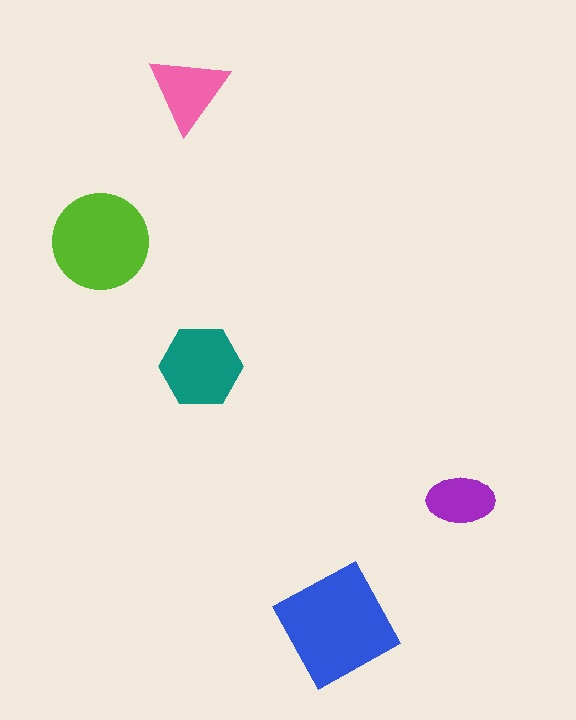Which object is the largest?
The blue square.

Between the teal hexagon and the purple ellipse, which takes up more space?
The teal hexagon.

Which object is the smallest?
The purple ellipse.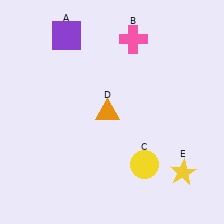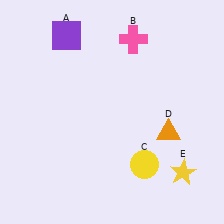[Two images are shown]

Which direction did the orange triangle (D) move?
The orange triangle (D) moved right.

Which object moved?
The orange triangle (D) moved right.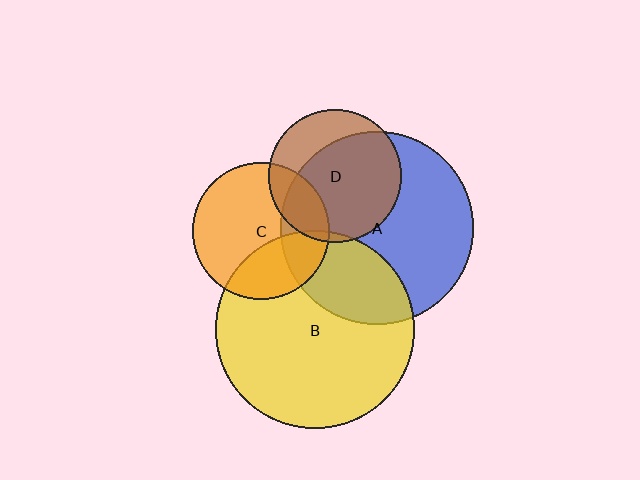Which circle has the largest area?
Circle B (yellow).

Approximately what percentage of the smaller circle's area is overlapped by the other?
Approximately 30%.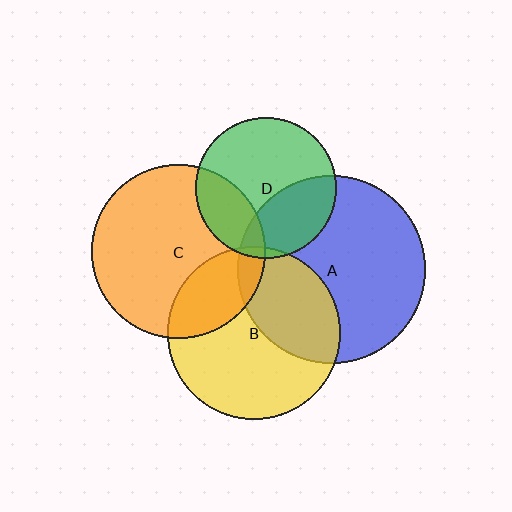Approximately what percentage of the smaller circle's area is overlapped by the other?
Approximately 35%.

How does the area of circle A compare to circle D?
Approximately 1.8 times.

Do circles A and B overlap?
Yes.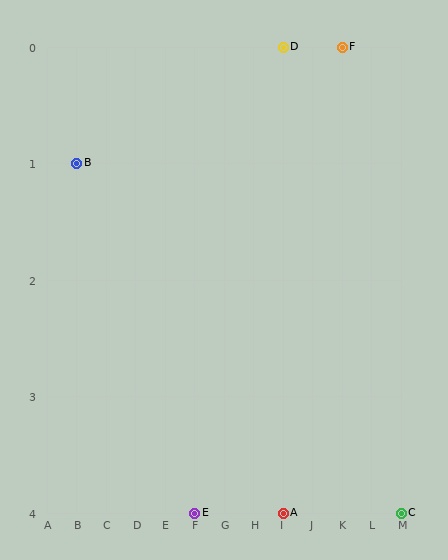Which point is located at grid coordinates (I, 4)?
Point A is at (I, 4).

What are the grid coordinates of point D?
Point D is at grid coordinates (I, 0).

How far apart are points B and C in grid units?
Points B and C are 11 columns and 3 rows apart (about 11.4 grid units diagonally).